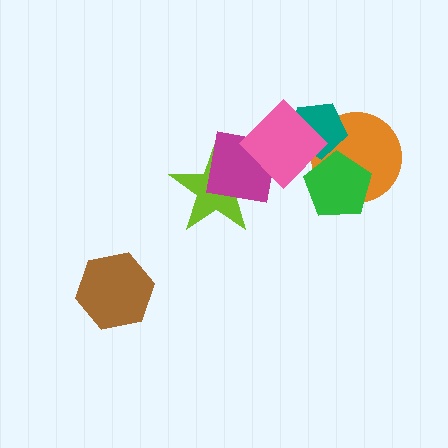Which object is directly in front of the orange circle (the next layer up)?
The green pentagon is directly in front of the orange circle.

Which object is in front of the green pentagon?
The pink diamond is in front of the green pentagon.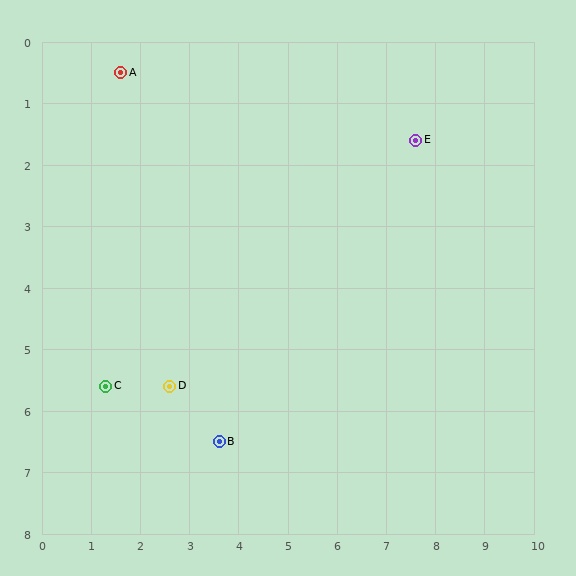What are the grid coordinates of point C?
Point C is at approximately (1.3, 5.6).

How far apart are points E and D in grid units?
Points E and D are about 6.4 grid units apart.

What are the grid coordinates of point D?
Point D is at approximately (2.6, 5.6).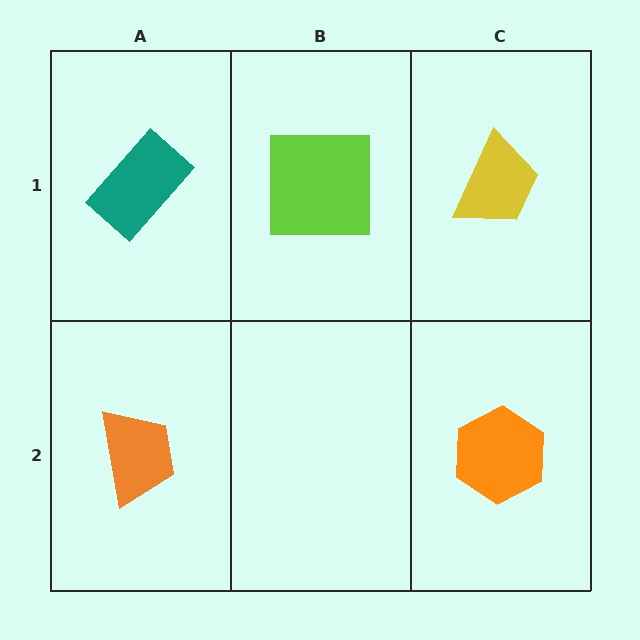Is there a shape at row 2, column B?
No, that cell is empty.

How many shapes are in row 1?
3 shapes.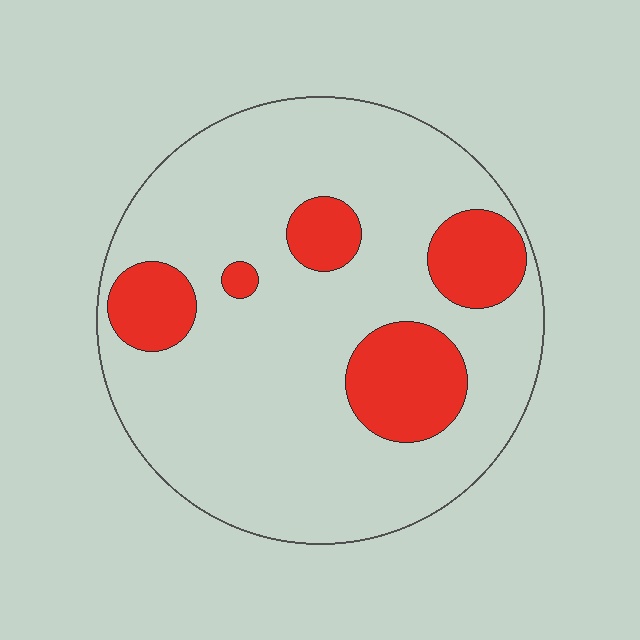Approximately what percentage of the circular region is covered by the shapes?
Approximately 20%.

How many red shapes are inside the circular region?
5.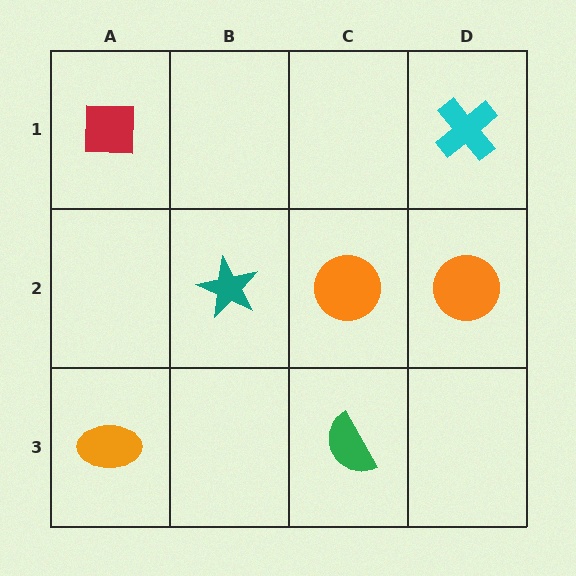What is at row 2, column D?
An orange circle.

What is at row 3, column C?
A green semicircle.